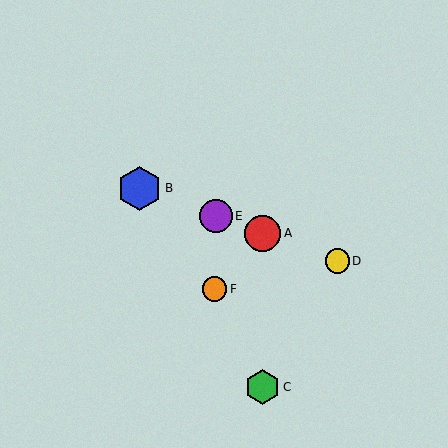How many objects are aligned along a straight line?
4 objects (A, B, D, E) are aligned along a straight line.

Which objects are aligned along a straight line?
Objects A, B, D, E are aligned along a straight line.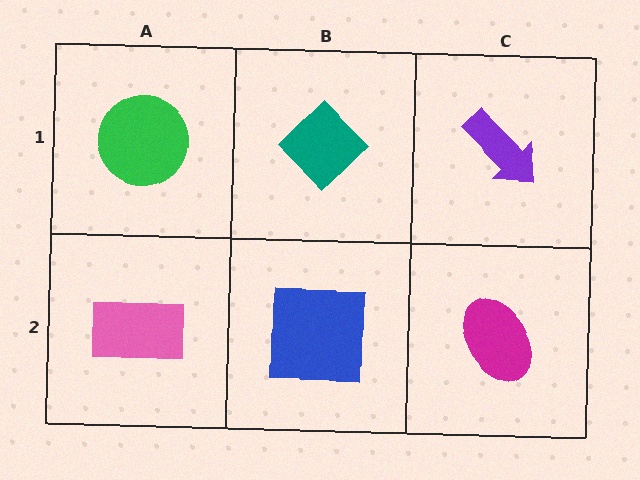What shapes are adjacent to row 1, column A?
A pink rectangle (row 2, column A), a teal diamond (row 1, column B).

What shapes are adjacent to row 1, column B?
A blue square (row 2, column B), a green circle (row 1, column A), a purple arrow (row 1, column C).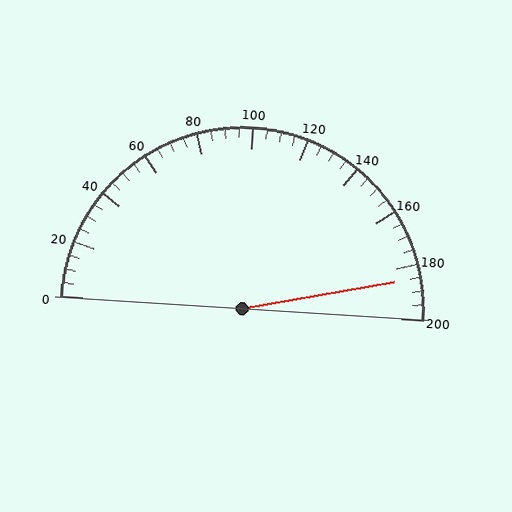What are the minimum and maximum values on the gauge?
The gauge ranges from 0 to 200.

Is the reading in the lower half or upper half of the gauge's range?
The reading is in the upper half of the range (0 to 200).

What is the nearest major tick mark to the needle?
The nearest major tick mark is 180.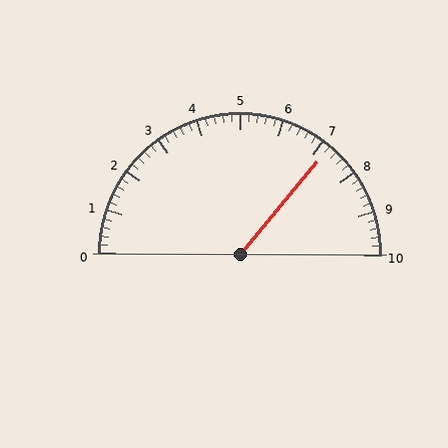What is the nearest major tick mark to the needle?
The nearest major tick mark is 7.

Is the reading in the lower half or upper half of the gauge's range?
The reading is in the upper half of the range (0 to 10).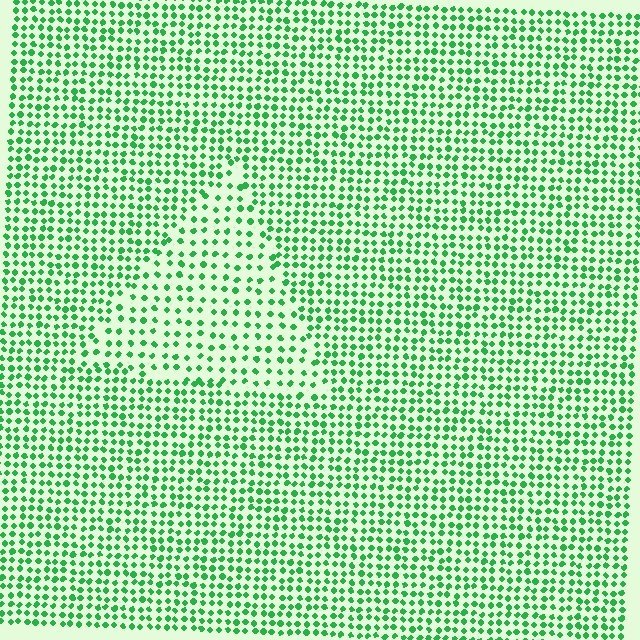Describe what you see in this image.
The image contains small green elements arranged at two different densities. A triangle-shaped region is visible where the elements are less densely packed than the surrounding area.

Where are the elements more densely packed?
The elements are more densely packed outside the triangle boundary.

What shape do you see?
I see a triangle.